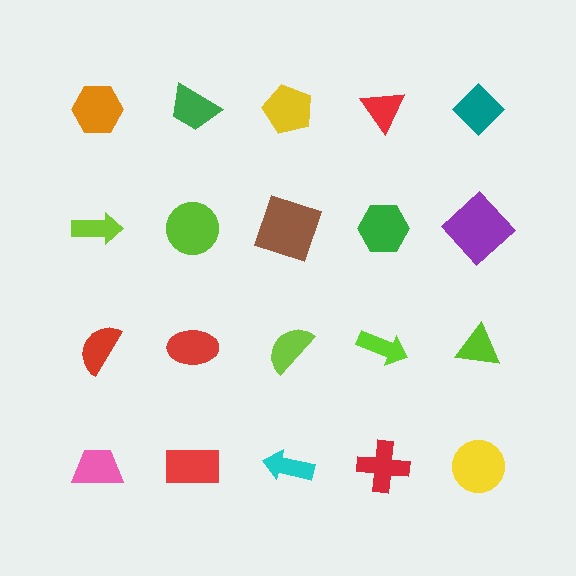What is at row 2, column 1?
A lime arrow.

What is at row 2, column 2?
A lime circle.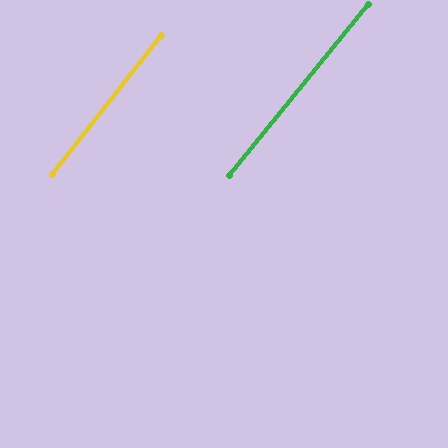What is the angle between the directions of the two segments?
Approximately 1 degree.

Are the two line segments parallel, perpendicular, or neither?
Parallel — their directions differ by only 1.1°.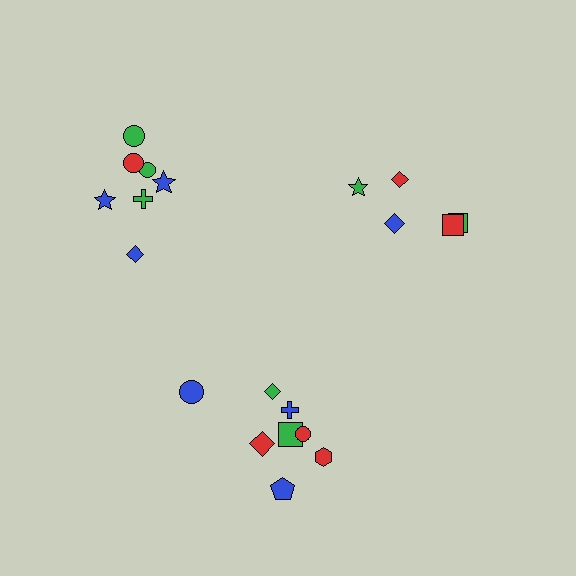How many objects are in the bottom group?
There are 8 objects.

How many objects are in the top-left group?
There are 7 objects.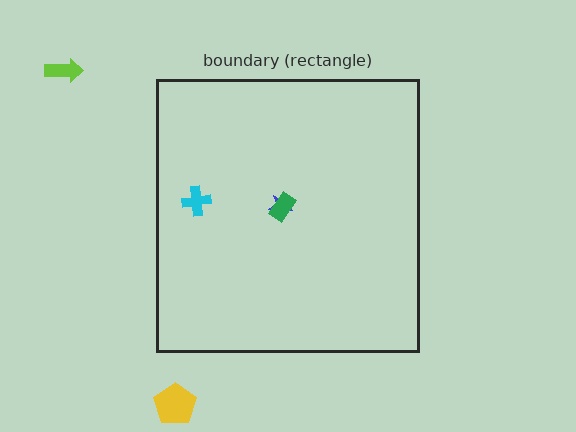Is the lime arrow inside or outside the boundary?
Outside.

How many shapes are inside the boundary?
3 inside, 2 outside.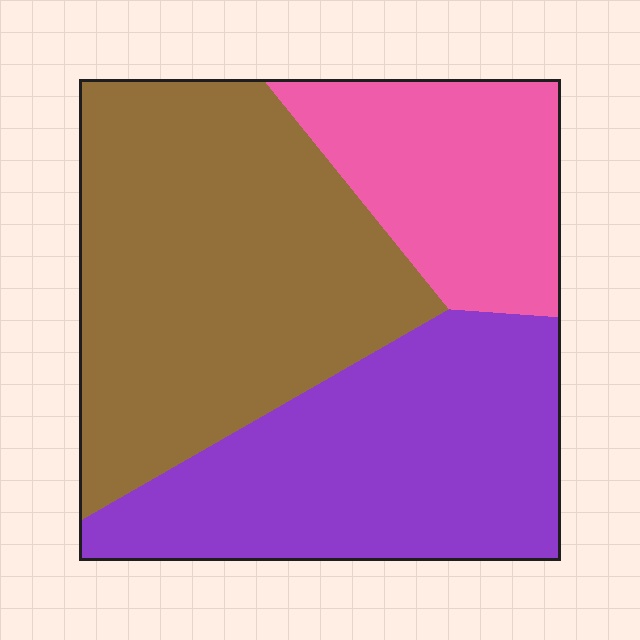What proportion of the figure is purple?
Purple takes up about one third (1/3) of the figure.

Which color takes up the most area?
Brown, at roughly 45%.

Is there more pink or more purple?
Purple.